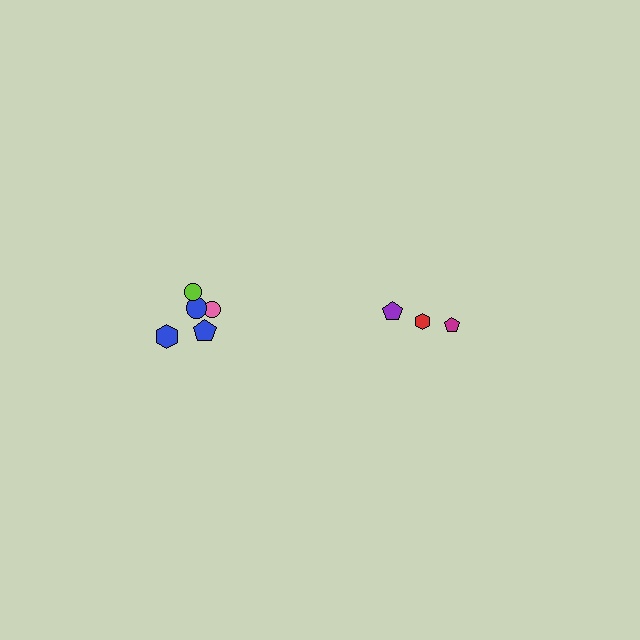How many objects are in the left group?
There are 5 objects.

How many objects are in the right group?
There are 3 objects.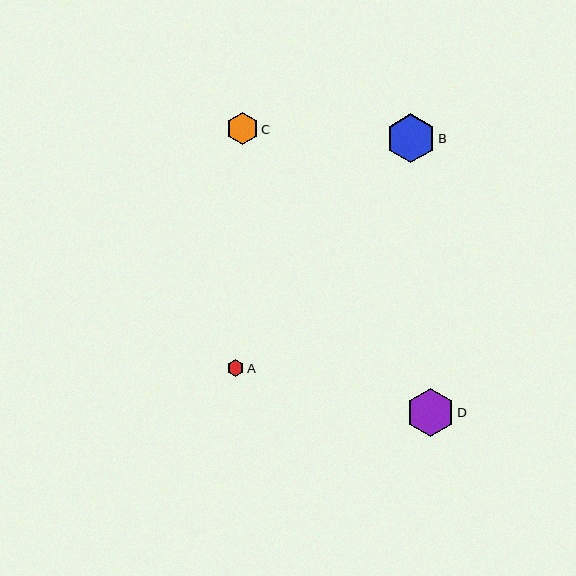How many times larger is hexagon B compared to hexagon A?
Hexagon B is approximately 2.9 times the size of hexagon A.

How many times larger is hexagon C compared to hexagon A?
Hexagon C is approximately 1.9 times the size of hexagon A.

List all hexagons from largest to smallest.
From largest to smallest: B, D, C, A.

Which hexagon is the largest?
Hexagon B is the largest with a size of approximately 49 pixels.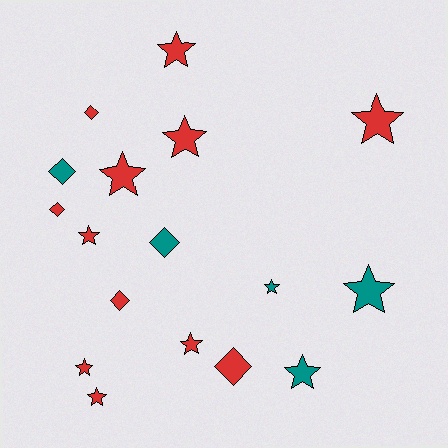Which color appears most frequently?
Red, with 12 objects.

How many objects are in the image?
There are 17 objects.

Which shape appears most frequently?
Star, with 11 objects.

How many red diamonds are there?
There are 4 red diamonds.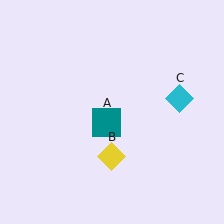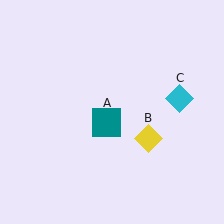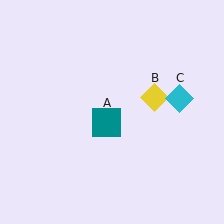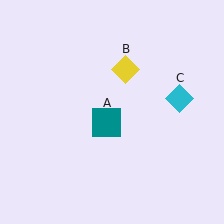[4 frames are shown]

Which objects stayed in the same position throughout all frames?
Teal square (object A) and cyan diamond (object C) remained stationary.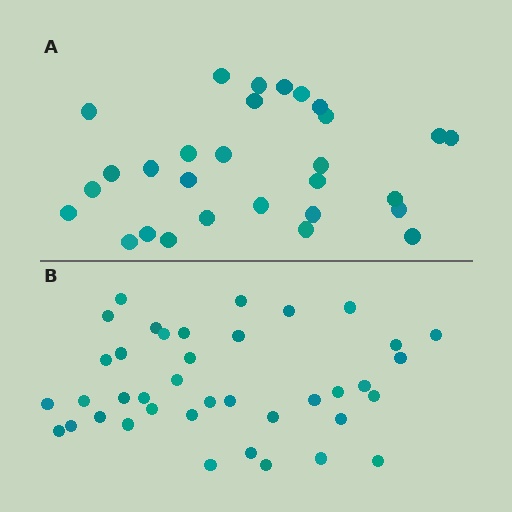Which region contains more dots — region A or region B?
Region B (the bottom region) has more dots.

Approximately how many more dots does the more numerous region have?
Region B has roughly 10 or so more dots than region A.